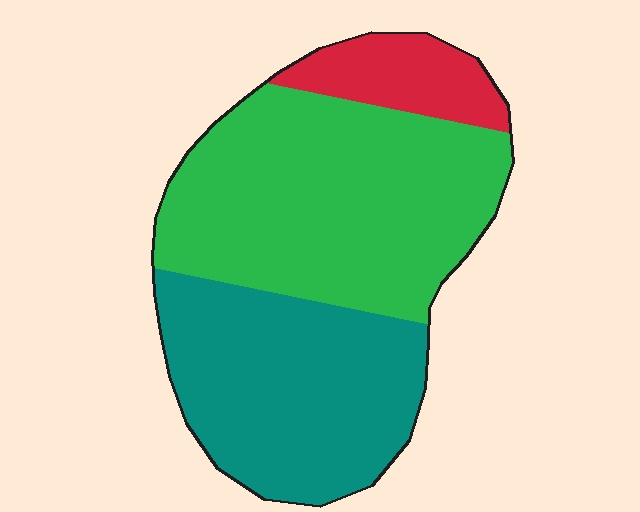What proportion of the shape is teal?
Teal covers 38% of the shape.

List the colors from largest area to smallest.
From largest to smallest: green, teal, red.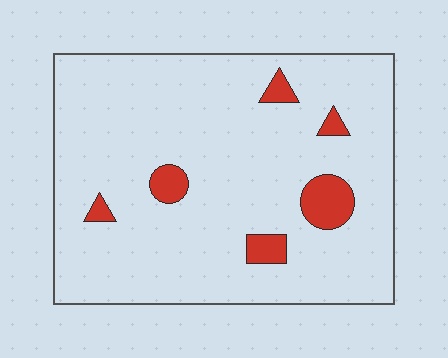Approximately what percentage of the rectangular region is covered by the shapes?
Approximately 10%.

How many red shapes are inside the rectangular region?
6.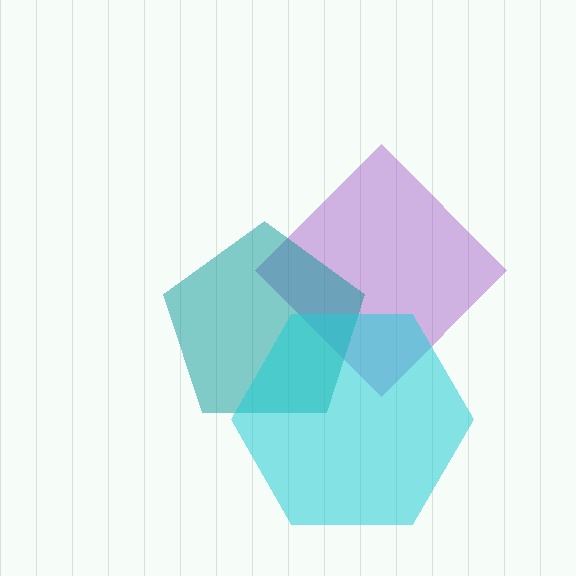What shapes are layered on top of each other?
The layered shapes are: a purple diamond, a teal pentagon, a cyan hexagon.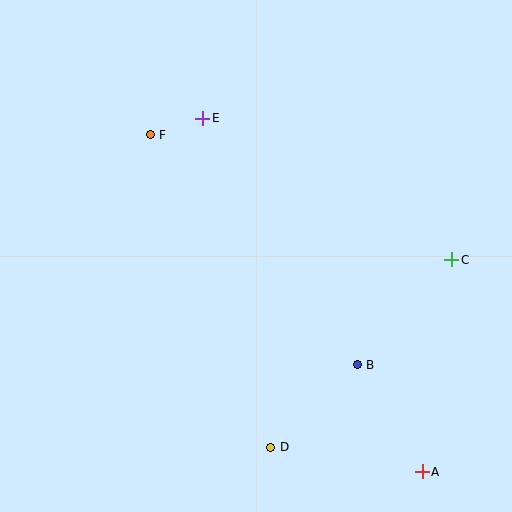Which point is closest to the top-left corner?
Point F is closest to the top-left corner.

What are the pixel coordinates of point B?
Point B is at (357, 365).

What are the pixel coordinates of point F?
Point F is at (150, 135).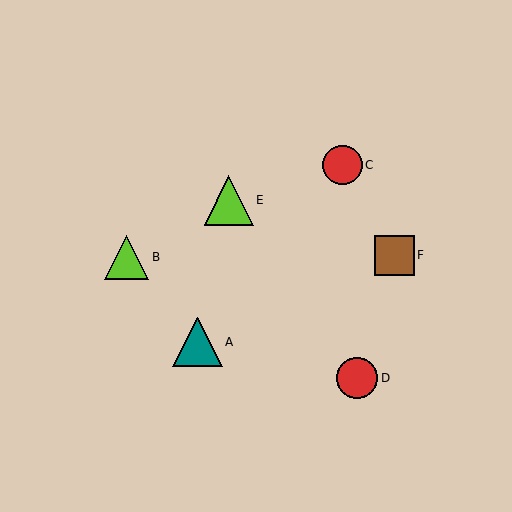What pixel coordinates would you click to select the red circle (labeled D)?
Click at (357, 378) to select the red circle D.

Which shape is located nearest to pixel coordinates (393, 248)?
The brown square (labeled F) at (394, 255) is nearest to that location.